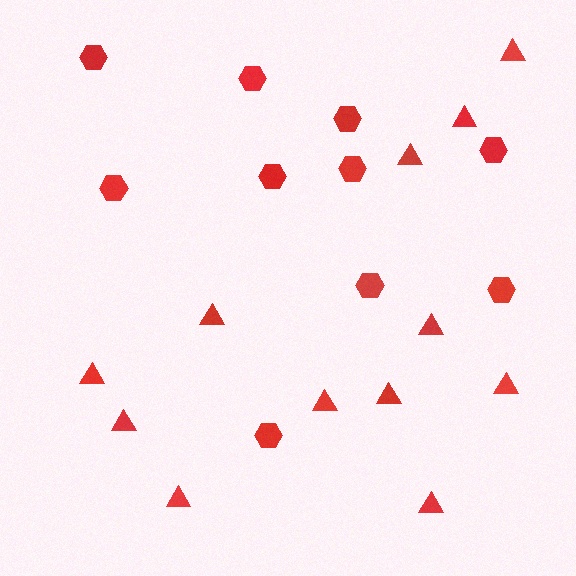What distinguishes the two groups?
There are 2 groups: one group of hexagons (10) and one group of triangles (12).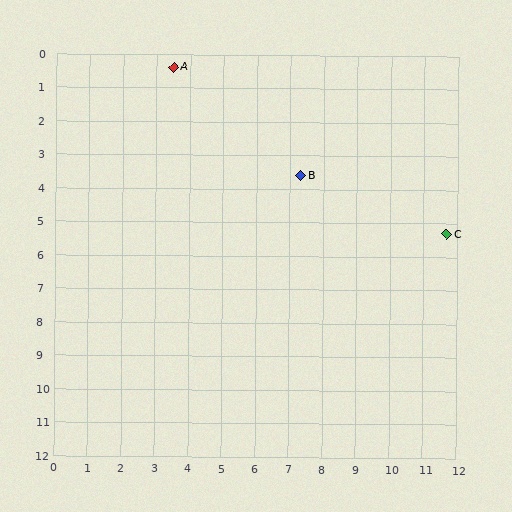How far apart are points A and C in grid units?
Points A and C are about 9.6 grid units apart.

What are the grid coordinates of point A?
Point A is at approximately (3.5, 0.4).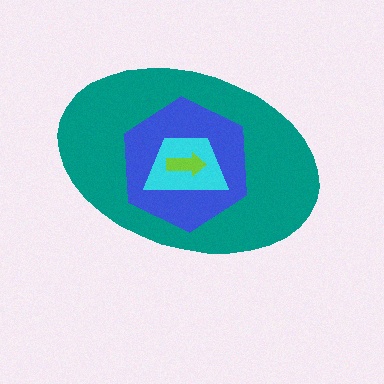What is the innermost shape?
The lime arrow.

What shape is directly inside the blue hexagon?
The cyan trapezoid.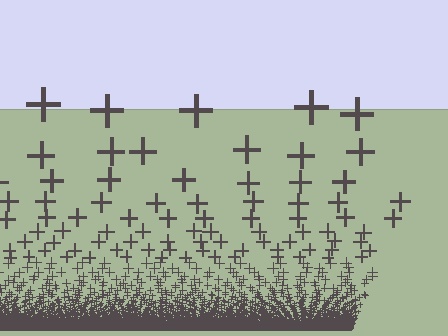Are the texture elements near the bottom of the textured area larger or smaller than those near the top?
Smaller. The gradient is inverted — elements near the bottom are smaller and denser.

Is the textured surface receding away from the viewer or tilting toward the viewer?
The surface appears to tilt toward the viewer. Texture elements get larger and sparser toward the top.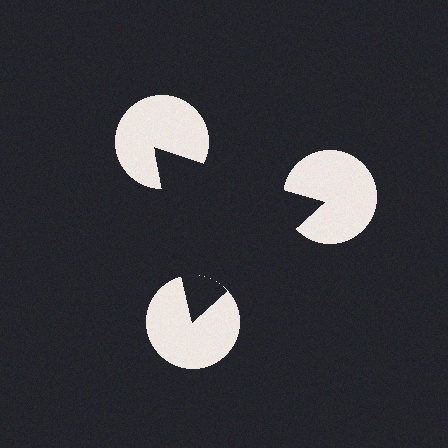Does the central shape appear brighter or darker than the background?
It typically appears slightly darker than the background, even though no actual brightness change is drawn.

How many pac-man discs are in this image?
There are 3 — one at each vertex of the illusory triangle.